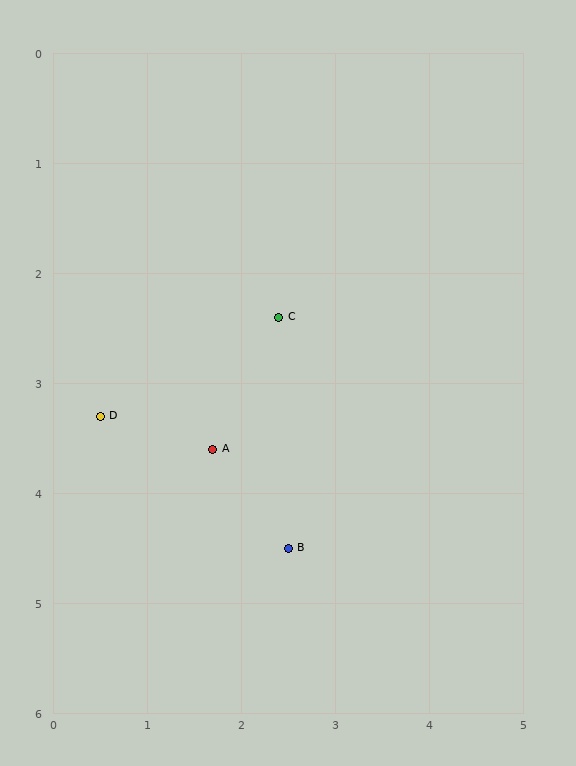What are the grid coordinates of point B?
Point B is at approximately (2.5, 4.5).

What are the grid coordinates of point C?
Point C is at approximately (2.4, 2.4).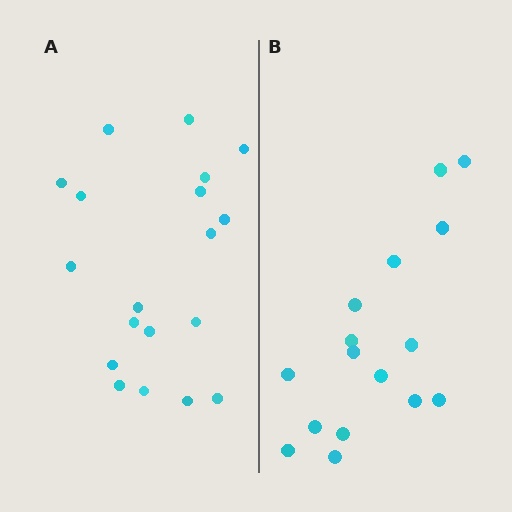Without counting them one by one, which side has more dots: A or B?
Region A (the left region) has more dots.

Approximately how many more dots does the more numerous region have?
Region A has just a few more — roughly 2 or 3 more dots than region B.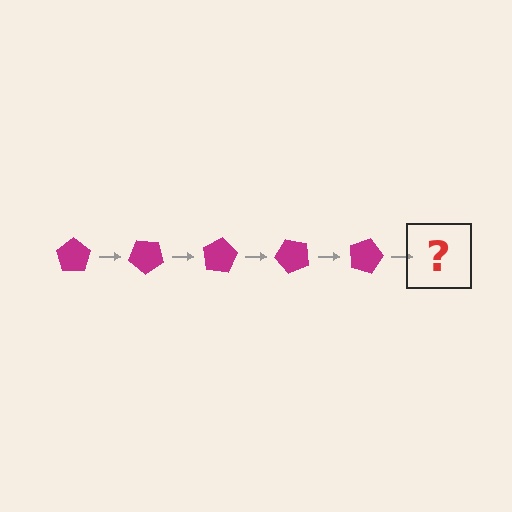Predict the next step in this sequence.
The next step is a magenta pentagon rotated 200 degrees.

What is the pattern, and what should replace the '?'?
The pattern is that the pentagon rotates 40 degrees each step. The '?' should be a magenta pentagon rotated 200 degrees.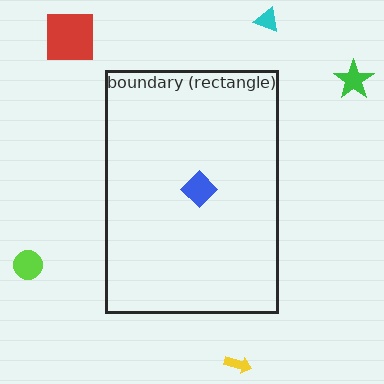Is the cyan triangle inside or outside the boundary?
Outside.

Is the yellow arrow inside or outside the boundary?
Outside.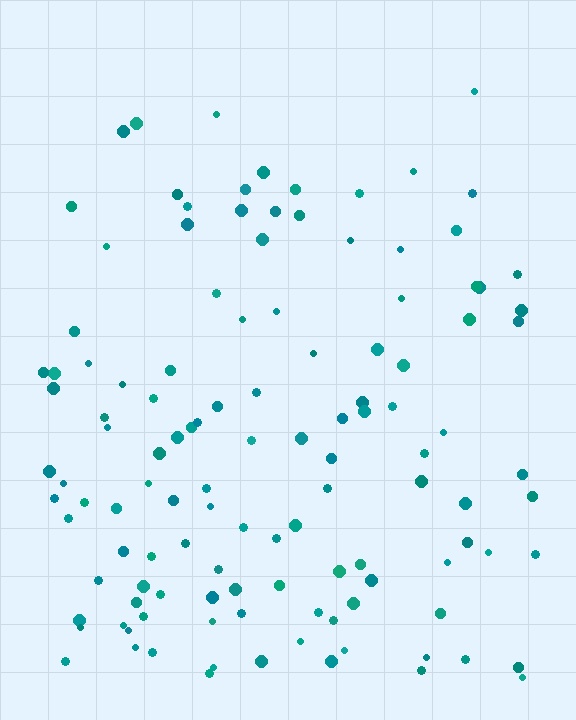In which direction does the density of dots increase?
From top to bottom, with the bottom side densest.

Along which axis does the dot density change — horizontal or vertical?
Vertical.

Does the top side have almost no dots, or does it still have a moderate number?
Still a moderate number, just noticeably fewer than the bottom.